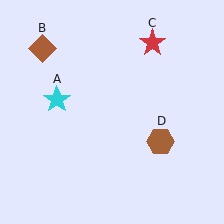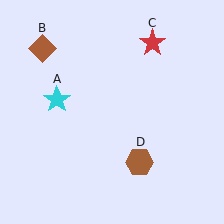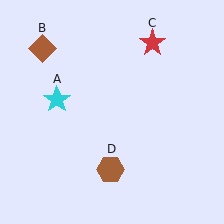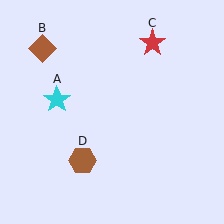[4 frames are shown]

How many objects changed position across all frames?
1 object changed position: brown hexagon (object D).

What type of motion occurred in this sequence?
The brown hexagon (object D) rotated clockwise around the center of the scene.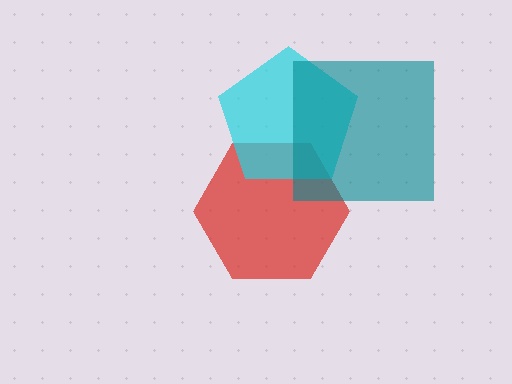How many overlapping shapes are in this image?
There are 3 overlapping shapes in the image.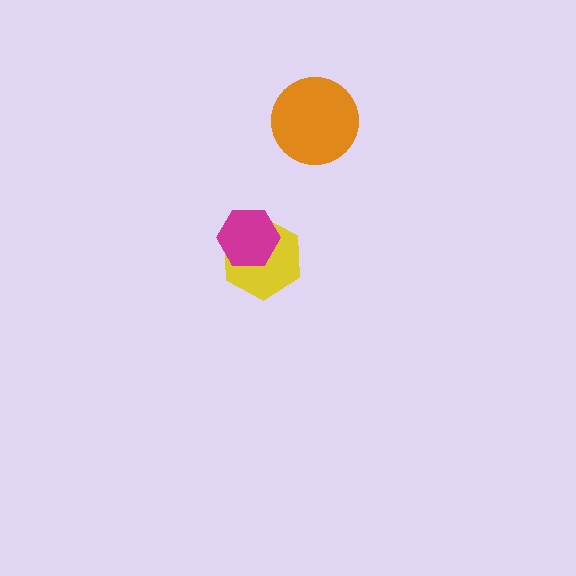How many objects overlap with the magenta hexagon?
1 object overlaps with the magenta hexagon.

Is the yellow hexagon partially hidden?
Yes, it is partially covered by another shape.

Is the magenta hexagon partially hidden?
No, no other shape covers it.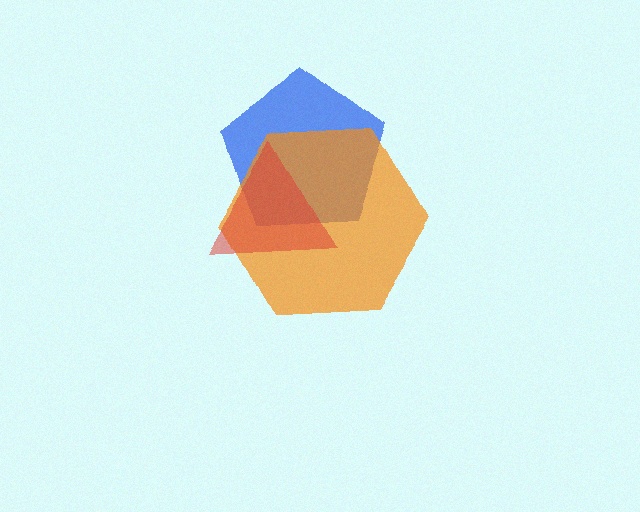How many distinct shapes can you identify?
There are 3 distinct shapes: a blue pentagon, an orange hexagon, a red triangle.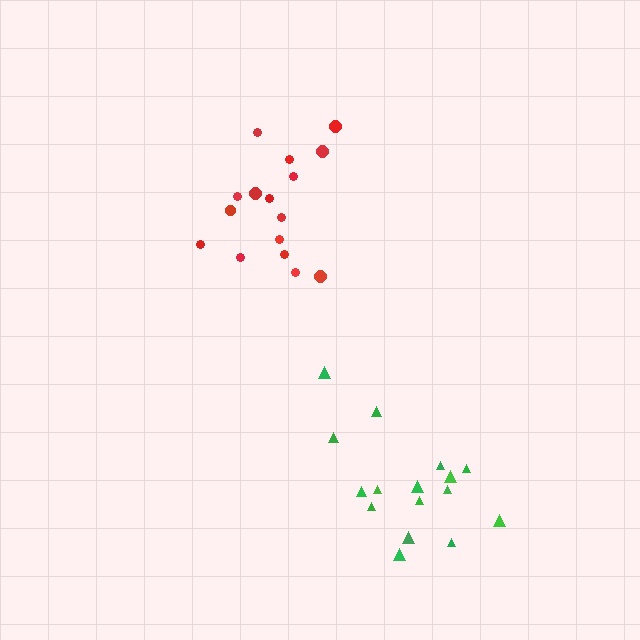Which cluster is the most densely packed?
Green.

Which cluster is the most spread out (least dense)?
Red.